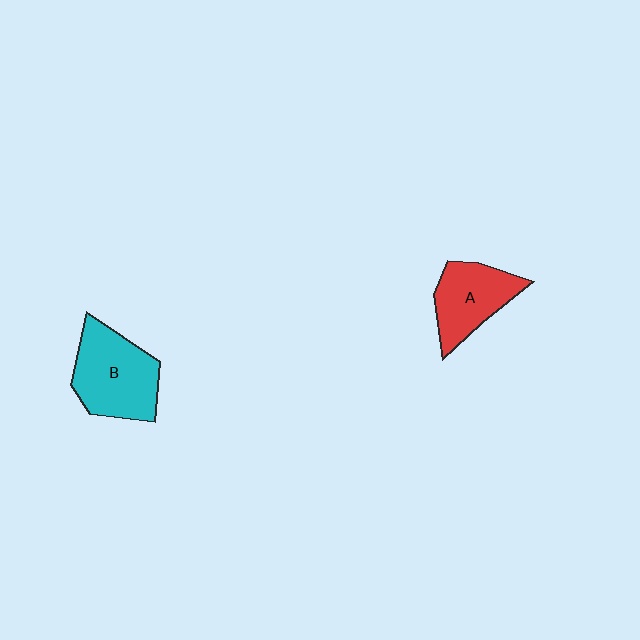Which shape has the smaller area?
Shape A (red).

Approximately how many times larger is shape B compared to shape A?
Approximately 1.3 times.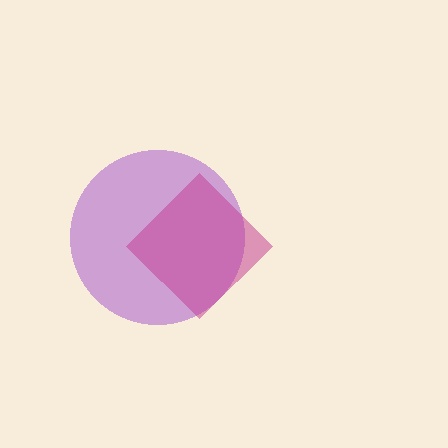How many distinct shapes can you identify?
There are 2 distinct shapes: a purple circle, a magenta diamond.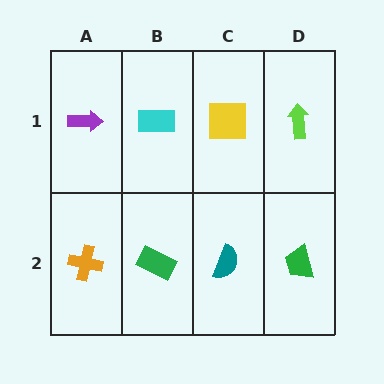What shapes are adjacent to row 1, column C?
A teal semicircle (row 2, column C), a cyan rectangle (row 1, column B), a lime arrow (row 1, column D).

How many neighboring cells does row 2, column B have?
3.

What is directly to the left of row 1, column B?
A purple arrow.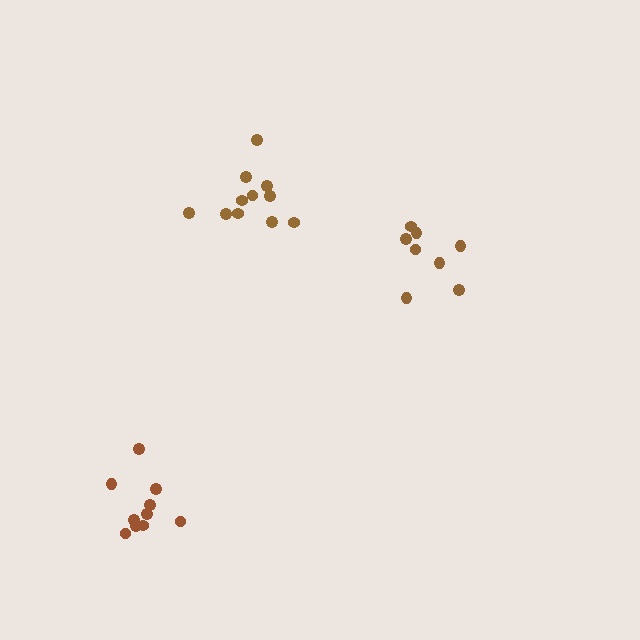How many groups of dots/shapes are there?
There are 3 groups.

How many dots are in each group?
Group 1: 10 dots, Group 2: 11 dots, Group 3: 8 dots (29 total).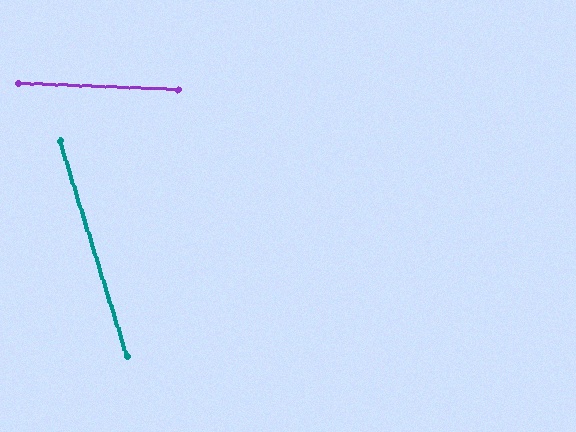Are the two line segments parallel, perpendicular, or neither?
Neither parallel nor perpendicular — they differ by about 70°.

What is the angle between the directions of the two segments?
Approximately 70 degrees.